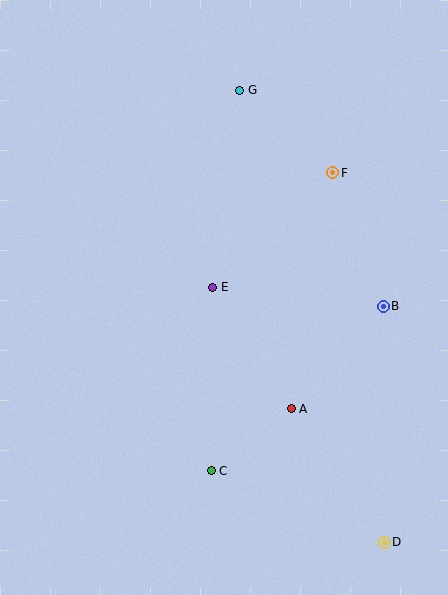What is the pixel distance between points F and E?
The distance between F and E is 166 pixels.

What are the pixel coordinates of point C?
Point C is at (211, 471).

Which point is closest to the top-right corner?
Point F is closest to the top-right corner.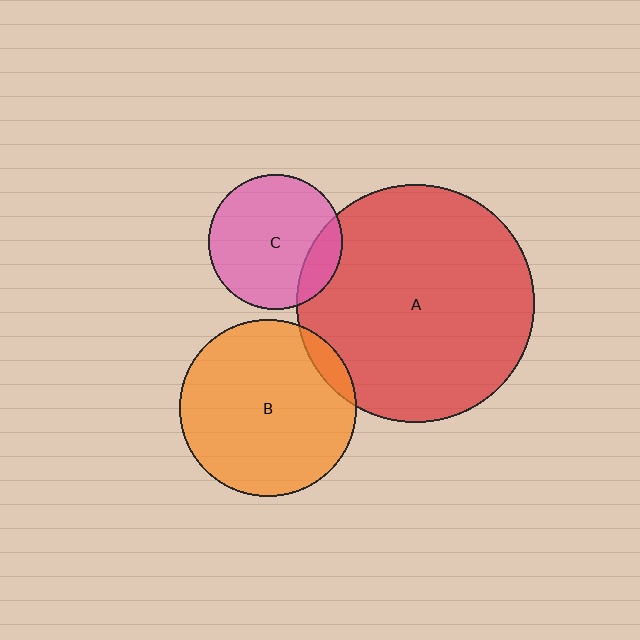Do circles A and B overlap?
Yes.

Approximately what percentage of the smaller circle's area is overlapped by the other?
Approximately 10%.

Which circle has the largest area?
Circle A (red).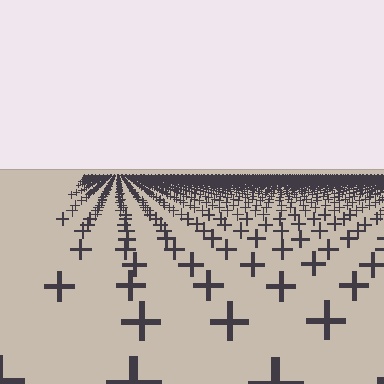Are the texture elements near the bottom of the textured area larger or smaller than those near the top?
Larger. Near the bottom, elements are closer to the viewer and appear at a bigger on-screen size.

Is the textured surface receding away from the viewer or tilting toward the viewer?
The surface is receding away from the viewer. Texture elements get smaller and denser toward the top.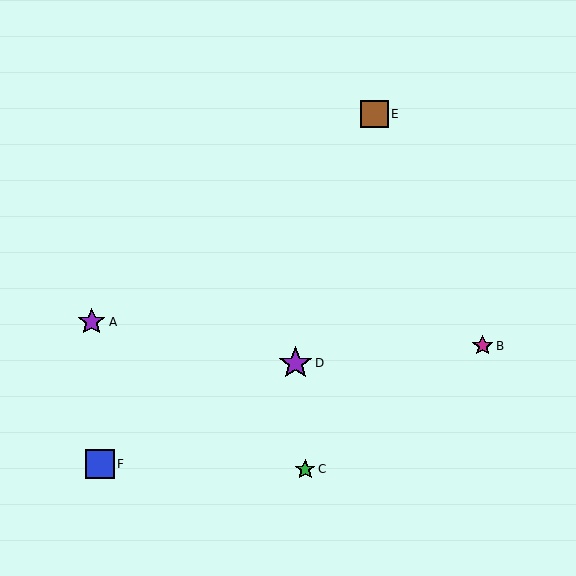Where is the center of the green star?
The center of the green star is at (305, 469).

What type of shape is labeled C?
Shape C is a green star.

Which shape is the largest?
The purple star (labeled D) is the largest.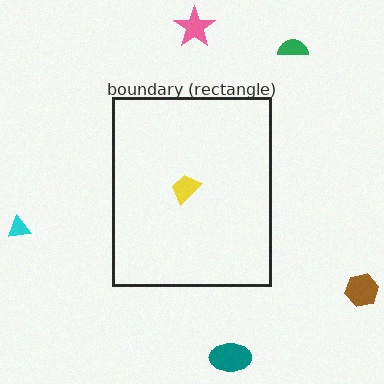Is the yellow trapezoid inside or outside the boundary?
Inside.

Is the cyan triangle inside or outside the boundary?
Outside.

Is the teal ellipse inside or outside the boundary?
Outside.